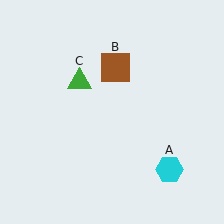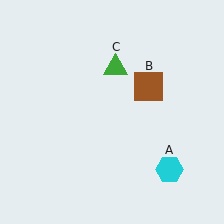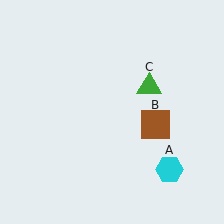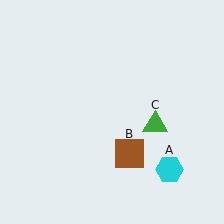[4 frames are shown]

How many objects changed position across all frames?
2 objects changed position: brown square (object B), green triangle (object C).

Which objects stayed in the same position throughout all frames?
Cyan hexagon (object A) remained stationary.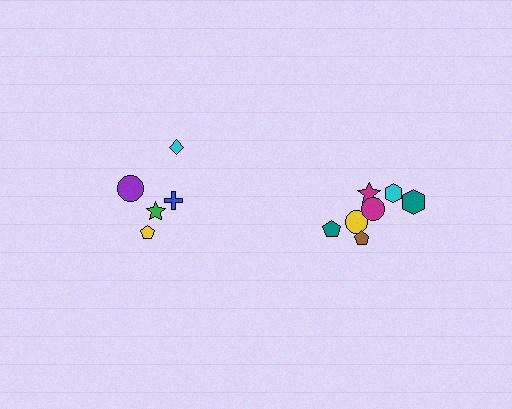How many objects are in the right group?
There are 8 objects.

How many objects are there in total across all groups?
There are 13 objects.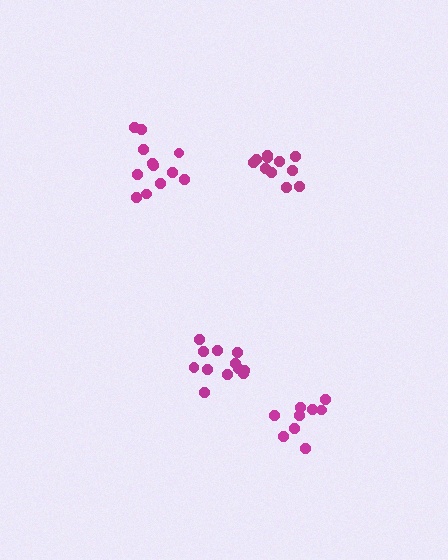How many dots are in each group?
Group 1: 12 dots, Group 2: 10 dots, Group 3: 12 dots, Group 4: 11 dots (45 total).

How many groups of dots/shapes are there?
There are 4 groups.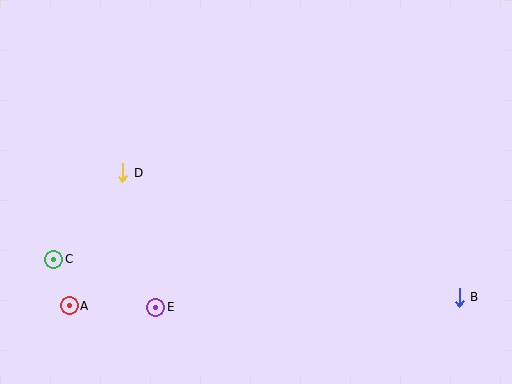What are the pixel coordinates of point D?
Point D is at (123, 173).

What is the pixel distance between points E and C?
The distance between E and C is 113 pixels.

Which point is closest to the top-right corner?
Point B is closest to the top-right corner.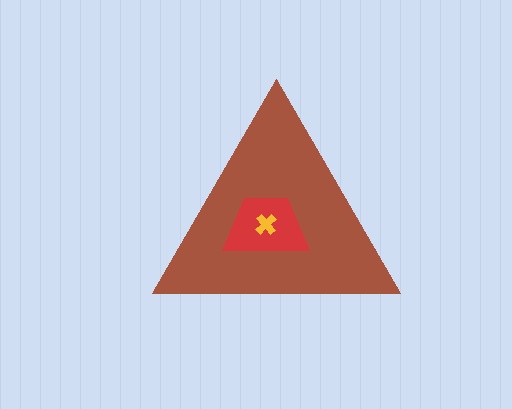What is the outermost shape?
The brown triangle.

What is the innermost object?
The yellow cross.